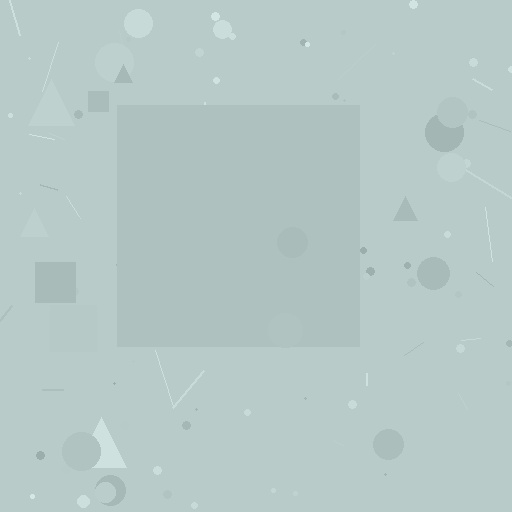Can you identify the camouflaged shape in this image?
The camouflaged shape is a square.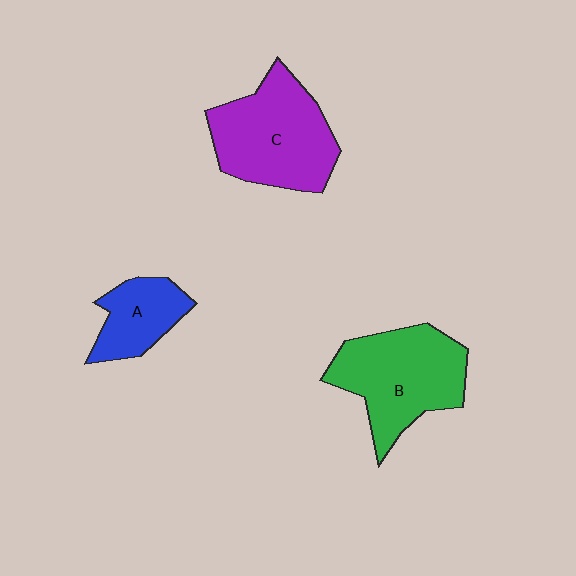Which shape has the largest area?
Shape C (purple).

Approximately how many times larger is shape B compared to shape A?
Approximately 1.9 times.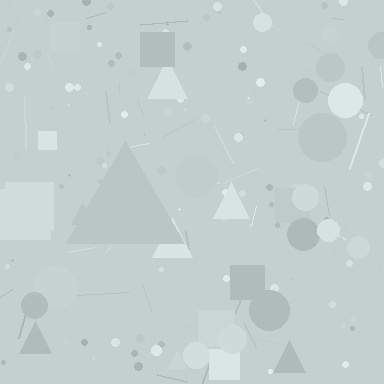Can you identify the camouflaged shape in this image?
The camouflaged shape is a triangle.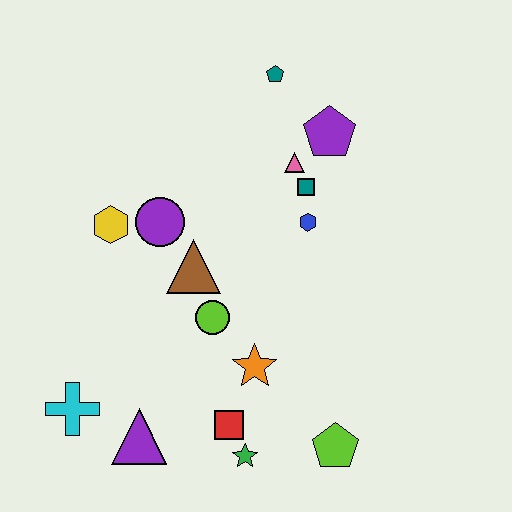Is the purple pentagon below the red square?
No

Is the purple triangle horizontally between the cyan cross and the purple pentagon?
Yes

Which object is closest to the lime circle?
The brown triangle is closest to the lime circle.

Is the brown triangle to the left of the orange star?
Yes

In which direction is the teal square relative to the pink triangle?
The teal square is below the pink triangle.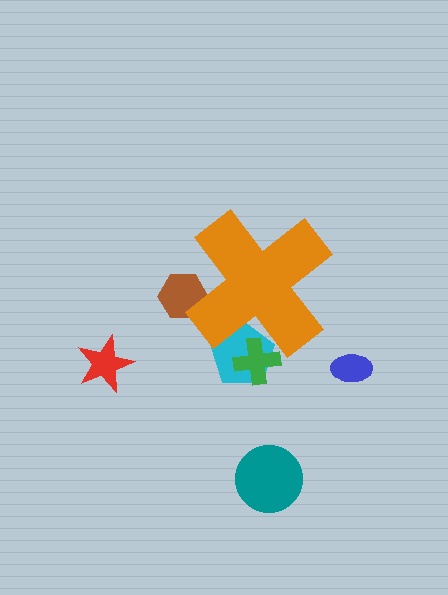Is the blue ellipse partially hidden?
No, the blue ellipse is fully visible.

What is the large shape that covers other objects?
An orange cross.